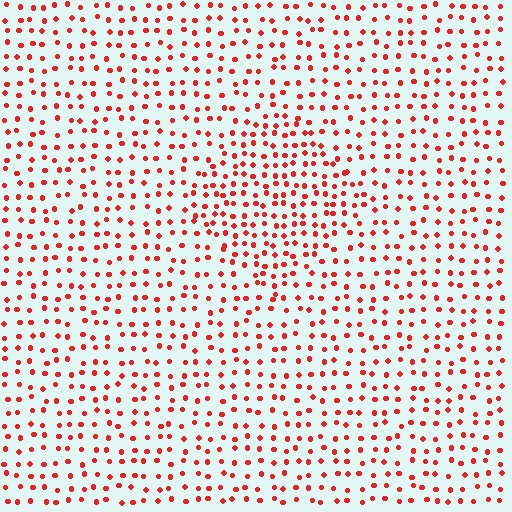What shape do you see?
I see a diamond.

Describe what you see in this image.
The image contains small red elements arranged at two different densities. A diamond-shaped region is visible where the elements are more densely packed than the surrounding area.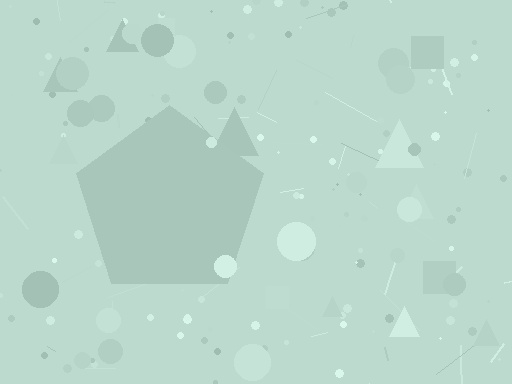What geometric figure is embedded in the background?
A pentagon is embedded in the background.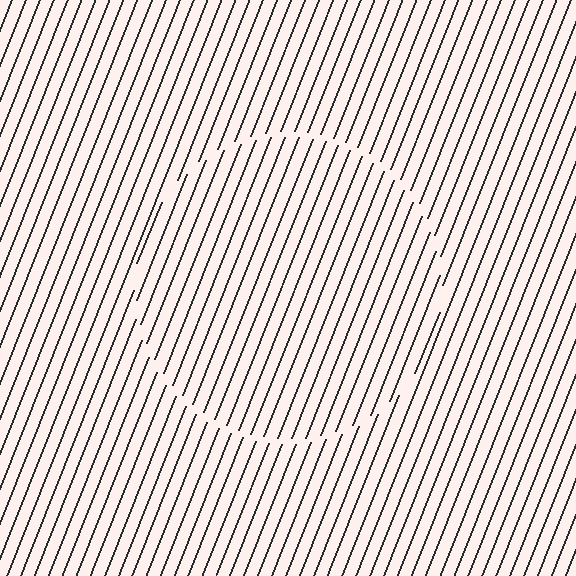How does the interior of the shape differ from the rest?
The interior of the shape contains the same grating, shifted by half a period — the contour is defined by the phase discontinuity where line-ends from the inner and outer gratings abut.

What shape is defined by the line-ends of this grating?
An illusory circle. The interior of the shape contains the same grating, shifted by half a period — the contour is defined by the phase discontinuity where line-ends from the inner and outer gratings abut.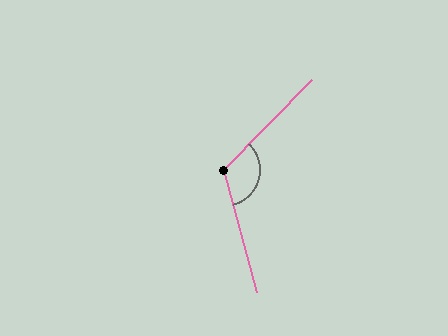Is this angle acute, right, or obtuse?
It is obtuse.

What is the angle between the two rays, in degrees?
Approximately 121 degrees.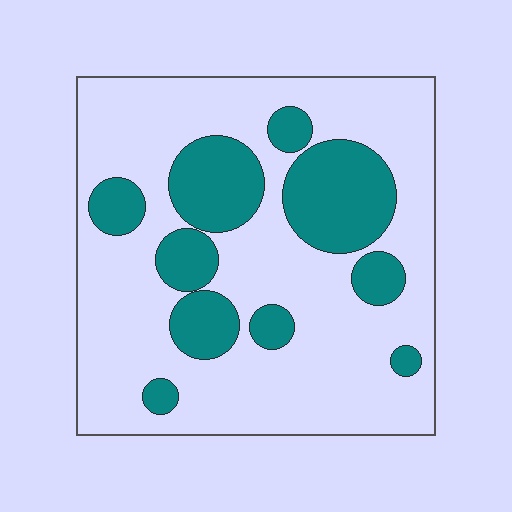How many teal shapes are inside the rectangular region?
10.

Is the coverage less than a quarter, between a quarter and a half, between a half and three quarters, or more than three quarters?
Between a quarter and a half.